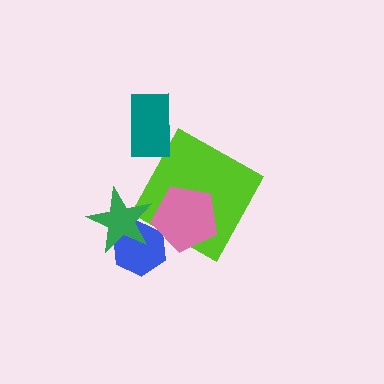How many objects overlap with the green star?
1 object overlaps with the green star.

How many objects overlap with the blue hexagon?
2 objects overlap with the blue hexagon.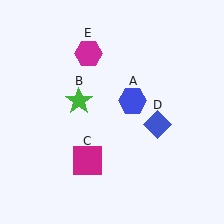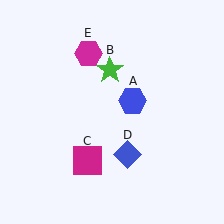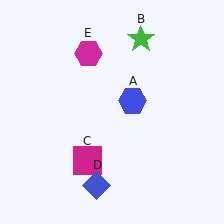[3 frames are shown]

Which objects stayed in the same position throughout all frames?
Blue hexagon (object A) and magenta square (object C) and magenta hexagon (object E) remained stationary.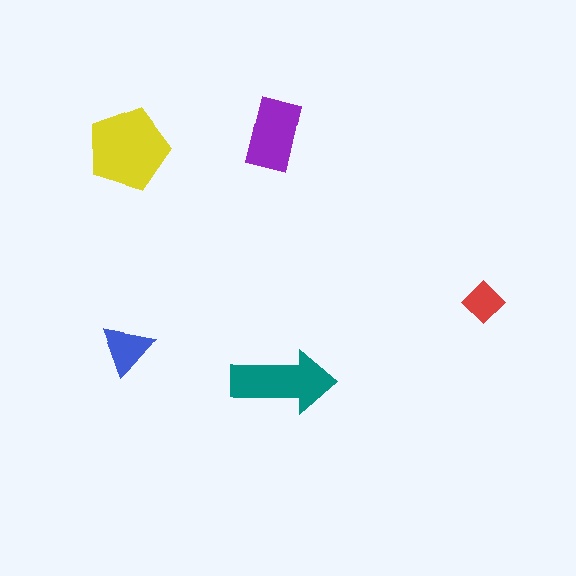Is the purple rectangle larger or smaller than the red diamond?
Larger.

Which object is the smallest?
The red diamond.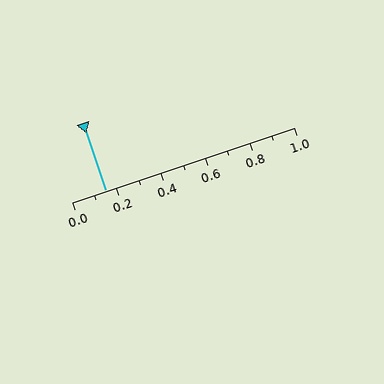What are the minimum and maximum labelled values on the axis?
The axis runs from 0.0 to 1.0.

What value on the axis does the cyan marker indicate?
The marker indicates approximately 0.15.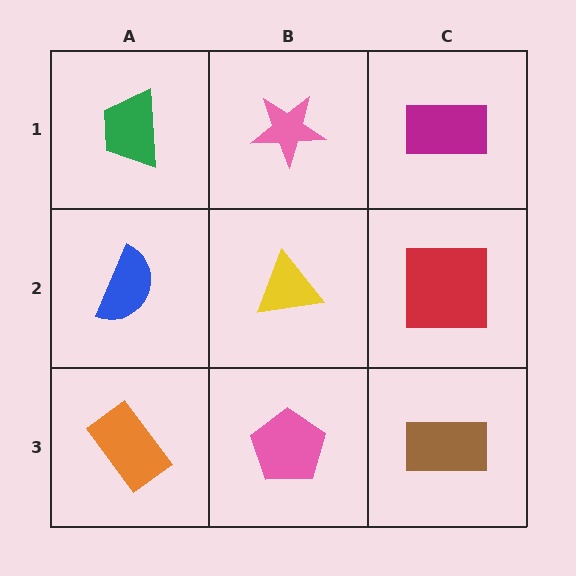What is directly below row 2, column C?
A brown rectangle.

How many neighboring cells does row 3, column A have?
2.